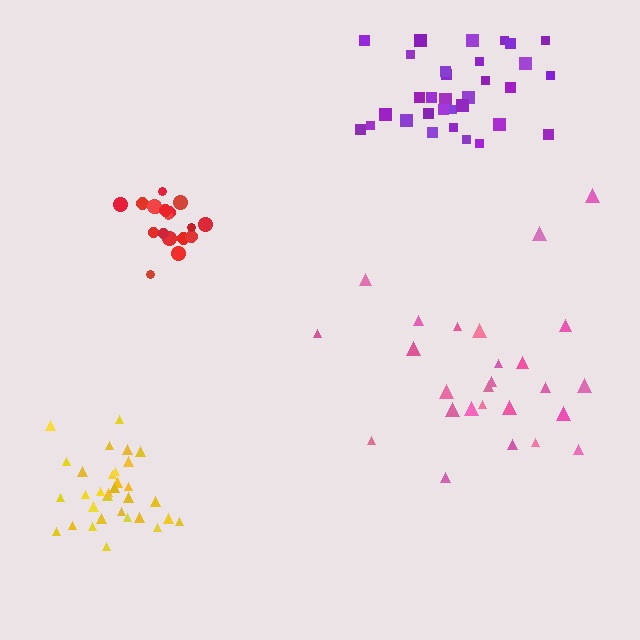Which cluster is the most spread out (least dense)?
Pink.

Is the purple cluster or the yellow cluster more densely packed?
Yellow.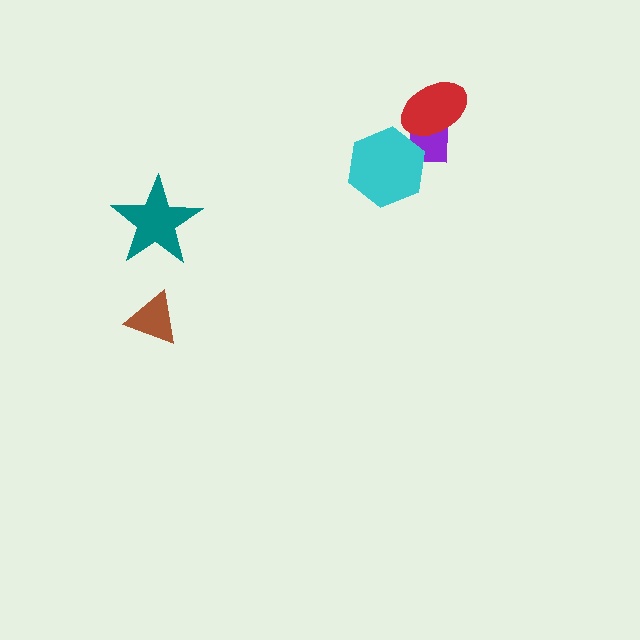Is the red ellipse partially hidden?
No, no other shape covers it.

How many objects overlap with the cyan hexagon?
1 object overlaps with the cyan hexagon.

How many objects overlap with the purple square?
2 objects overlap with the purple square.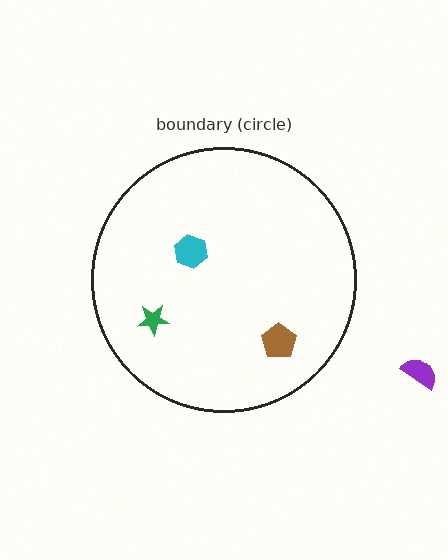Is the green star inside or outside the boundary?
Inside.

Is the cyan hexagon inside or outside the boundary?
Inside.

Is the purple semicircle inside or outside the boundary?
Outside.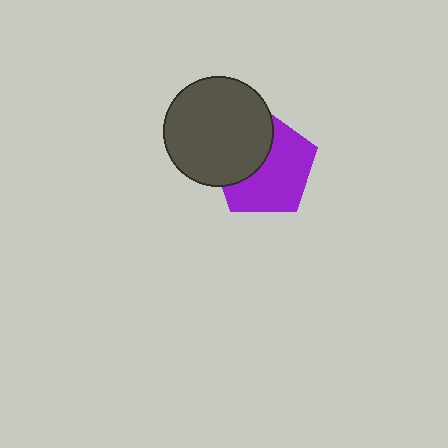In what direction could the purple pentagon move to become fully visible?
The purple pentagon could move toward the lower-right. That would shift it out from behind the dark gray circle entirely.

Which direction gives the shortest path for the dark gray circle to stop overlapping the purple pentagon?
Moving toward the upper-left gives the shortest separation.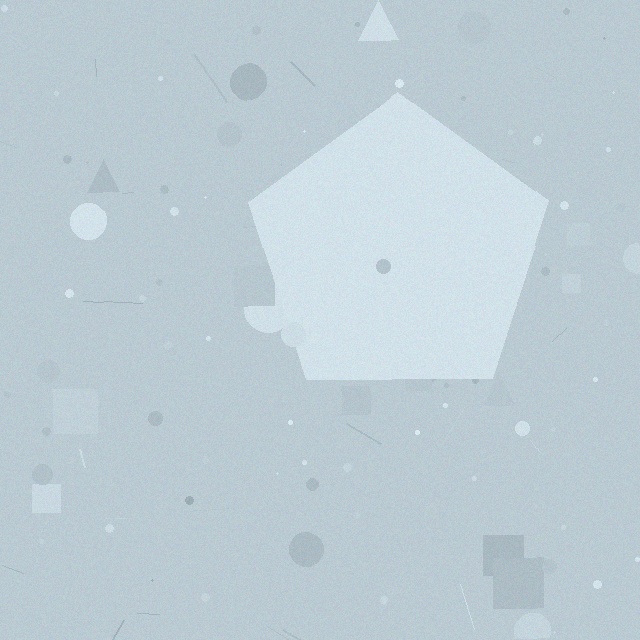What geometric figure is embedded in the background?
A pentagon is embedded in the background.